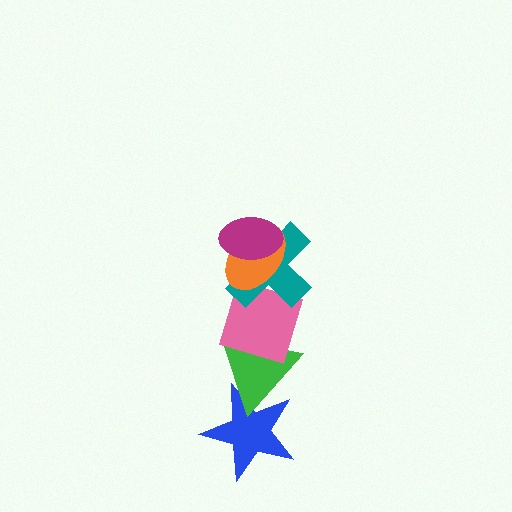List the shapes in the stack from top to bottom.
From top to bottom: the magenta ellipse, the orange ellipse, the teal cross, the pink diamond, the green triangle, the blue star.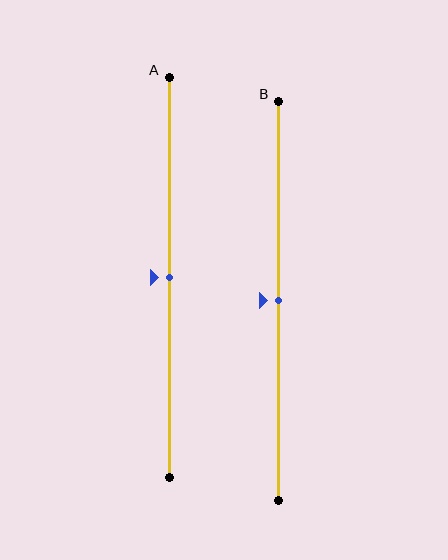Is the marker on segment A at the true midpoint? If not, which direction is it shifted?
Yes, the marker on segment A is at the true midpoint.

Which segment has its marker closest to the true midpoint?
Segment A has its marker closest to the true midpoint.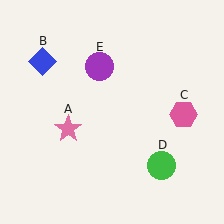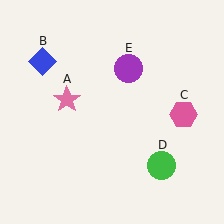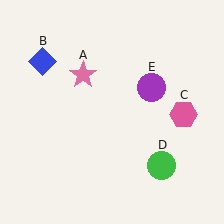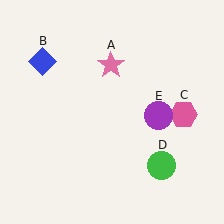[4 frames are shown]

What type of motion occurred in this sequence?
The pink star (object A), purple circle (object E) rotated clockwise around the center of the scene.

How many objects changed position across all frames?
2 objects changed position: pink star (object A), purple circle (object E).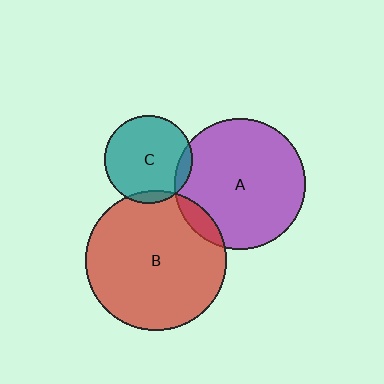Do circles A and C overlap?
Yes.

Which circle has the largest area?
Circle B (red).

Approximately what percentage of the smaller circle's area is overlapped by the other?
Approximately 10%.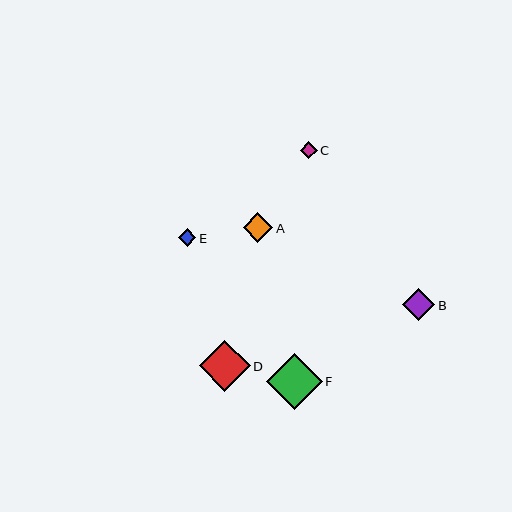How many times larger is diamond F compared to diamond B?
Diamond F is approximately 1.7 times the size of diamond B.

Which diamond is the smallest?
Diamond C is the smallest with a size of approximately 16 pixels.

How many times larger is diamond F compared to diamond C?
Diamond F is approximately 3.4 times the size of diamond C.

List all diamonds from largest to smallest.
From largest to smallest: F, D, B, A, E, C.